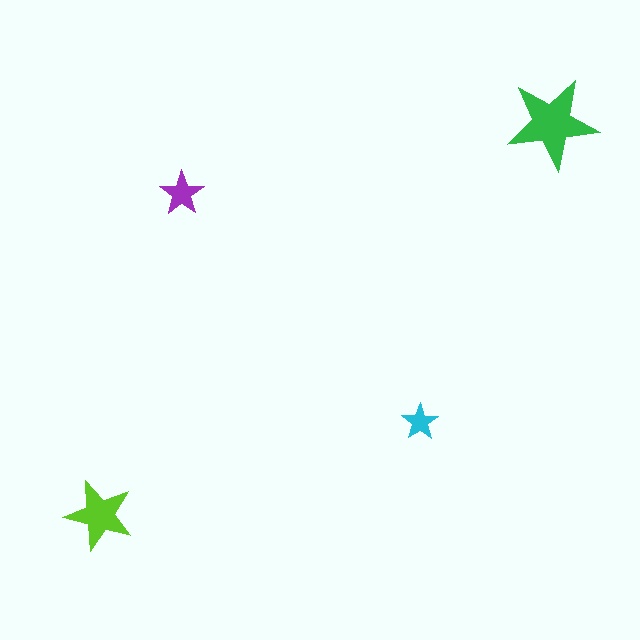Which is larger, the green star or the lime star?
The green one.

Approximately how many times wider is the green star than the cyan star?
About 2.5 times wider.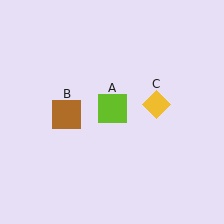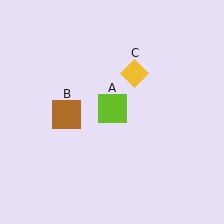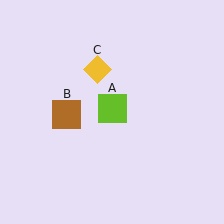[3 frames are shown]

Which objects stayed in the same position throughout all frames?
Lime square (object A) and brown square (object B) remained stationary.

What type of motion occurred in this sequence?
The yellow diamond (object C) rotated counterclockwise around the center of the scene.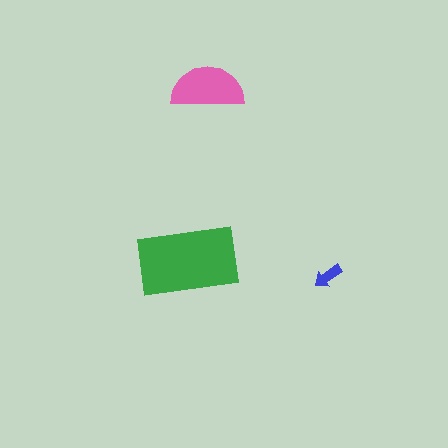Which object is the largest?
The green rectangle.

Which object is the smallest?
The blue arrow.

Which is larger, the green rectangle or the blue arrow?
The green rectangle.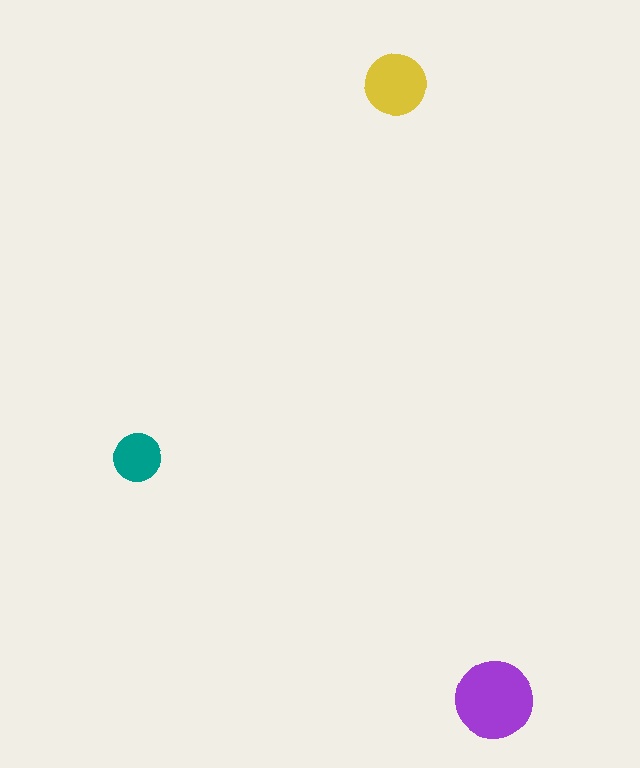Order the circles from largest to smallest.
the purple one, the yellow one, the teal one.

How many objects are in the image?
There are 3 objects in the image.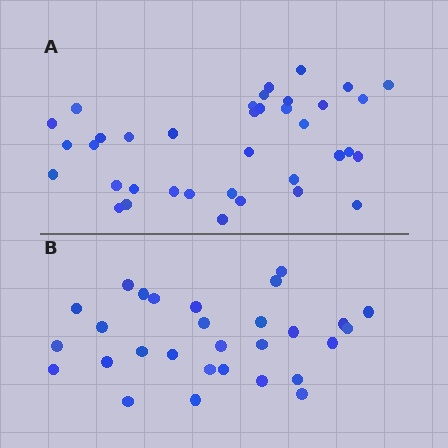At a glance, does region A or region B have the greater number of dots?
Region A (the top region) has more dots.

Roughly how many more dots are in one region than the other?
Region A has roughly 8 or so more dots than region B.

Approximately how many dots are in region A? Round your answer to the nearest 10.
About 40 dots. (The exact count is 37, which rounds to 40.)